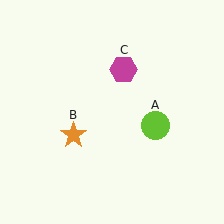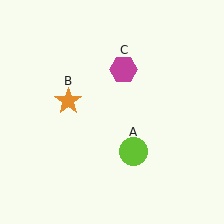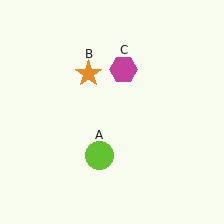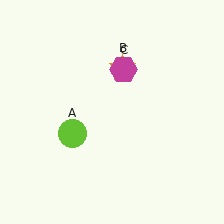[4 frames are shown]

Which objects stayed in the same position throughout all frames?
Magenta hexagon (object C) remained stationary.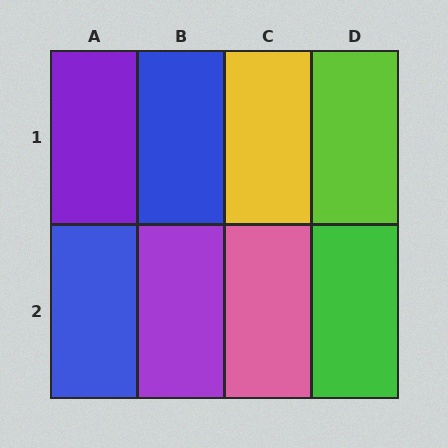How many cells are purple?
2 cells are purple.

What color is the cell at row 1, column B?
Blue.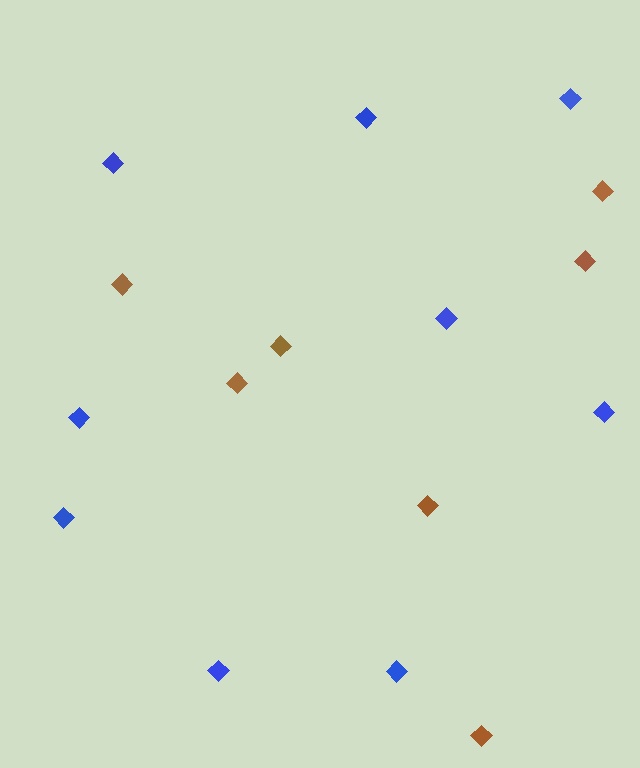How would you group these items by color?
There are 2 groups: one group of brown diamonds (7) and one group of blue diamonds (9).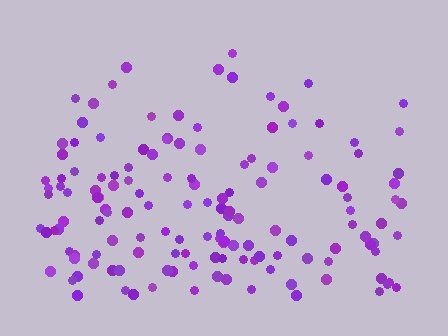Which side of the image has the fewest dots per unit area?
The top.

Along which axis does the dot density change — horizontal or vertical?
Vertical.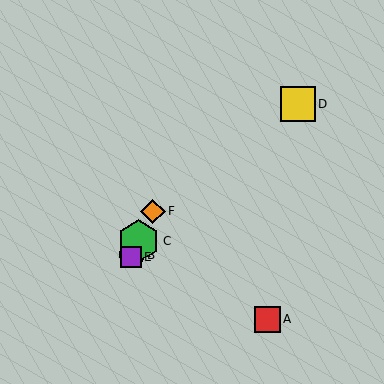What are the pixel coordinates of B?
Object B is at (132, 255).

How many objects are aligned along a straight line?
4 objects (B, C, E, F) are aligned along a straight line.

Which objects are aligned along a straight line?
Objects B, C, E, F are aligned along a straight line.